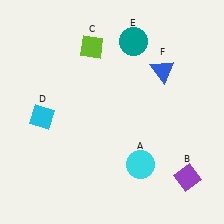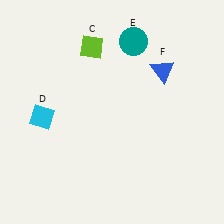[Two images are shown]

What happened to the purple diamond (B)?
The purple diamond (B) was removed in Image 2. It was in the bottom-right area of Image 1.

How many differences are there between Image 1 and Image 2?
There are 2 differences between the two images.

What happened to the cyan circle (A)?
The cyan circle (A) was removed in Image 2. It was in the bottom-right area of Image 1.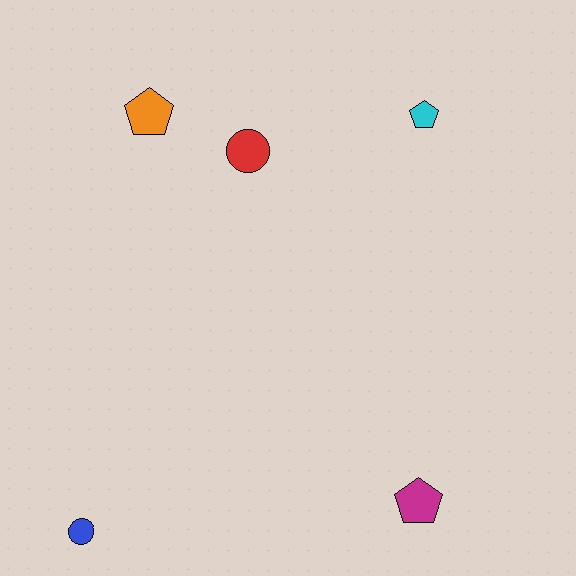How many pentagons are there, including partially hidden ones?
There are 3 pentagons.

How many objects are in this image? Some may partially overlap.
There are 5 objects.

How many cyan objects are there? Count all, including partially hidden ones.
There is 1 cyan object.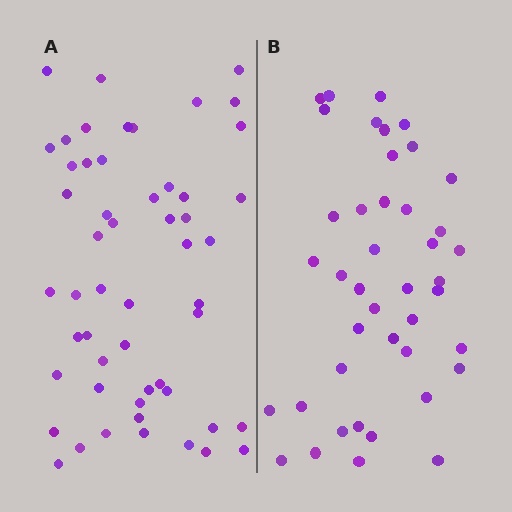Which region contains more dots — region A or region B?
Region A (the left region) has more dots.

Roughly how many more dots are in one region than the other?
Region A has roughly 12 or so more dots than region B.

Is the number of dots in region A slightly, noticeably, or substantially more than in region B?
Region A has noticeably more, but not dramatically so. The ratio is roughly 1.3 to 1.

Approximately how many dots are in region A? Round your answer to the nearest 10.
About 50 dots. (The exact count is 53, which rounds to 50.)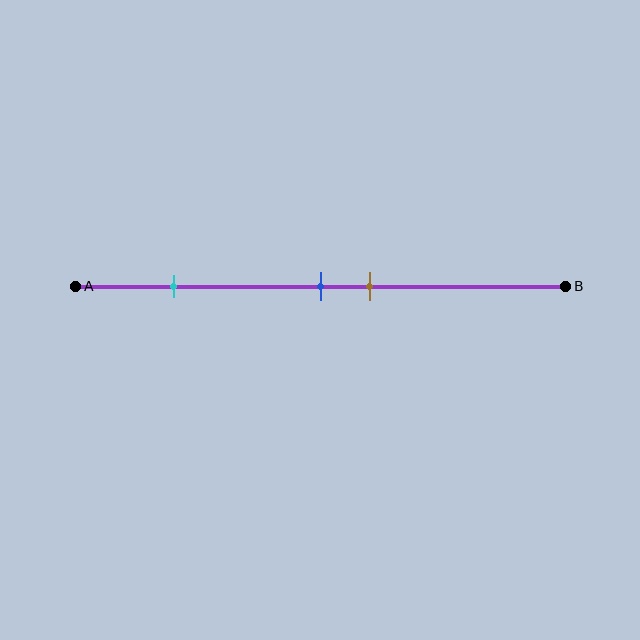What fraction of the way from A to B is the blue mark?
The blue mark is approximately 50% (0.5) of the way from A to B.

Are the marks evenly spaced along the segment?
No, the marks are not evenly spaced.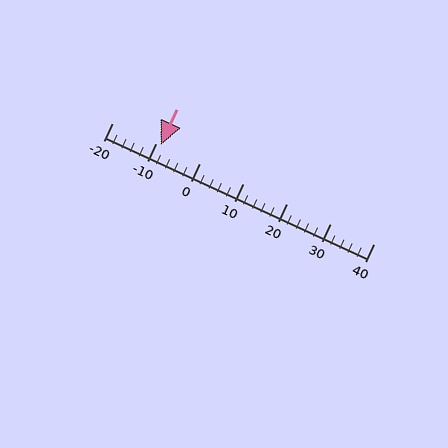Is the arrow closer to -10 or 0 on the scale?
The arrow is closer to -10.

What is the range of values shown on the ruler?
The ruler shows values from -20 to 40.